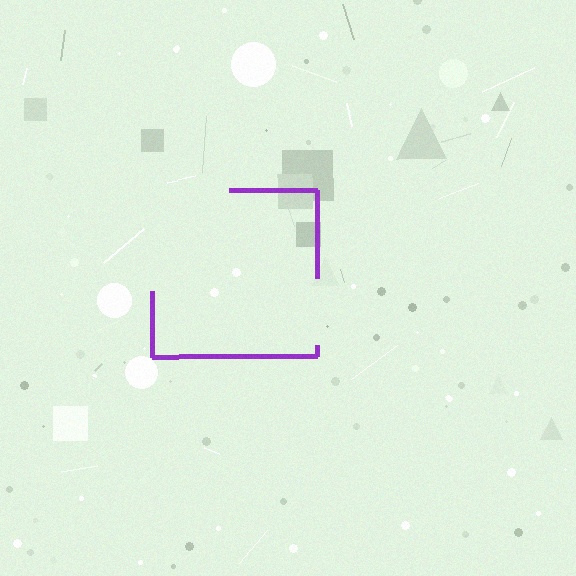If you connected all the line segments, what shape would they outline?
They would outline a square.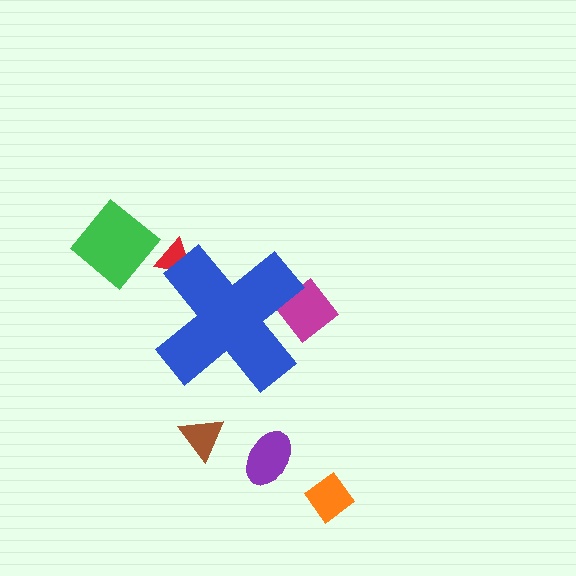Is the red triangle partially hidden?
Yes, the red triangle is partially hidden behind the blue cross.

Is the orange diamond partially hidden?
No, the orange diamond is fully visible.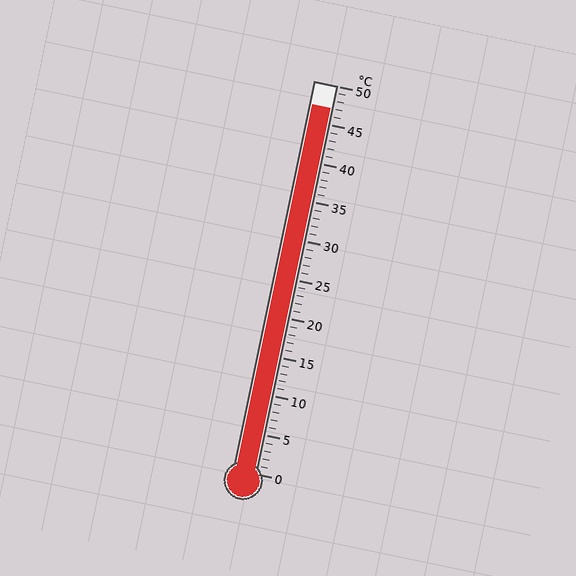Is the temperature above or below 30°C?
The temperature is above 30°C.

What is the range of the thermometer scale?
The thermometer scale ranges from 0°C to 50°C.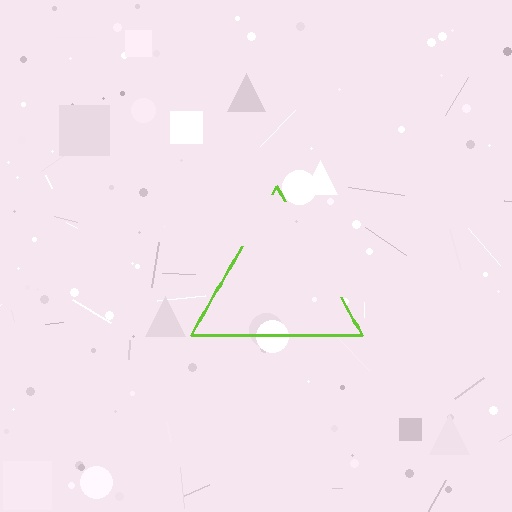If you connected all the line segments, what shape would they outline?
They would outline a triangle.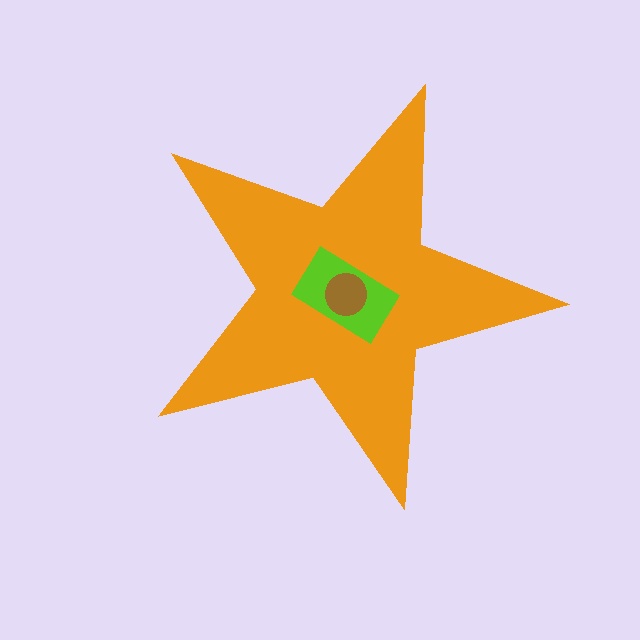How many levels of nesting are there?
3.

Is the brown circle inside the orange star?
Yes.